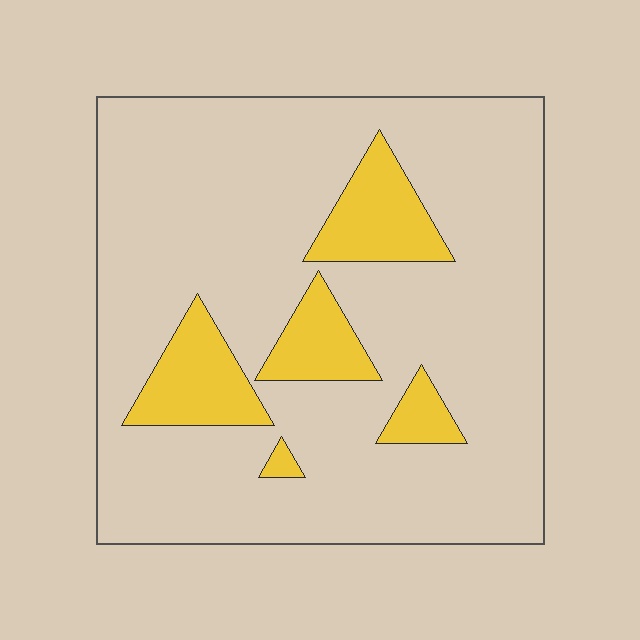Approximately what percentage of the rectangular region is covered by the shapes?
Approximately 15%.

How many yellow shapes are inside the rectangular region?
5.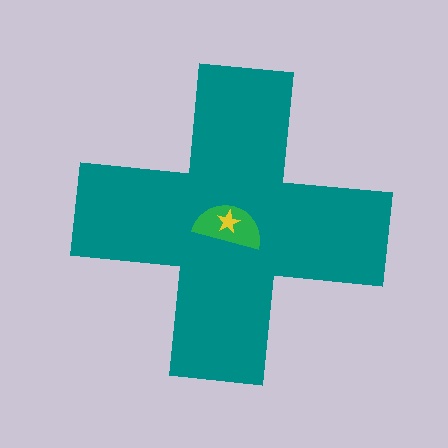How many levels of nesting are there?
3.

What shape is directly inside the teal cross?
The green semicircle.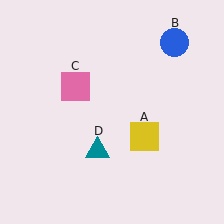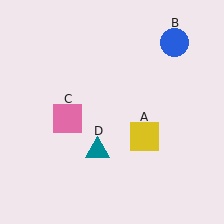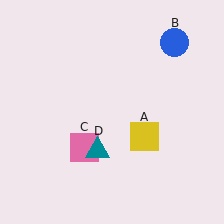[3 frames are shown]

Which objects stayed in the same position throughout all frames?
Yellow square (object A) and blue circle (object B) and teal triangle (object D) remained stationary.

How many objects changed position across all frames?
1 object changed position: pink square (object C).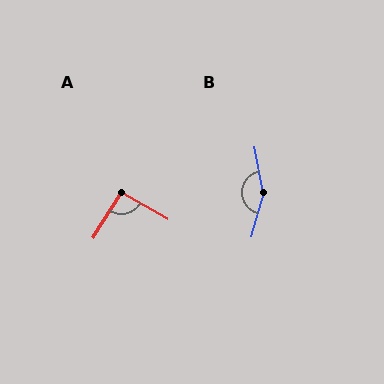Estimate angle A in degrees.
Approximately 93 degrees.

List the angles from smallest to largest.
A (93°), B (153°).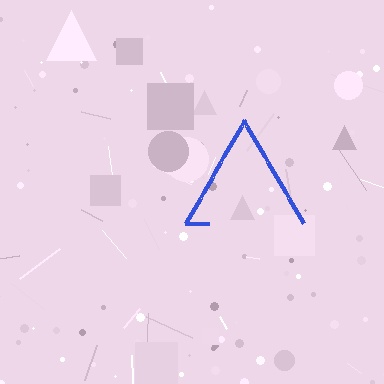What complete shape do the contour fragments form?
The contour fragments form a triangle.